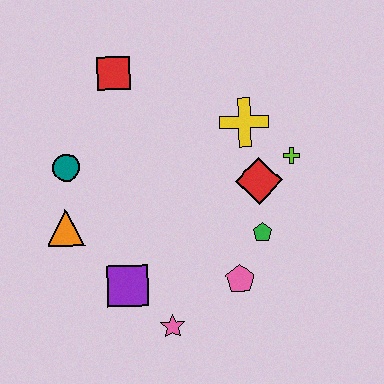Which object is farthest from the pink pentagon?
The red square is farthest from the pink pentagon.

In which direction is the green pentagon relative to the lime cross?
The green pentagon is below the lime cross.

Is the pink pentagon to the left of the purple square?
No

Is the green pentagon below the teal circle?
Yes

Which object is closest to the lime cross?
The red diamond is closest to the lime cross.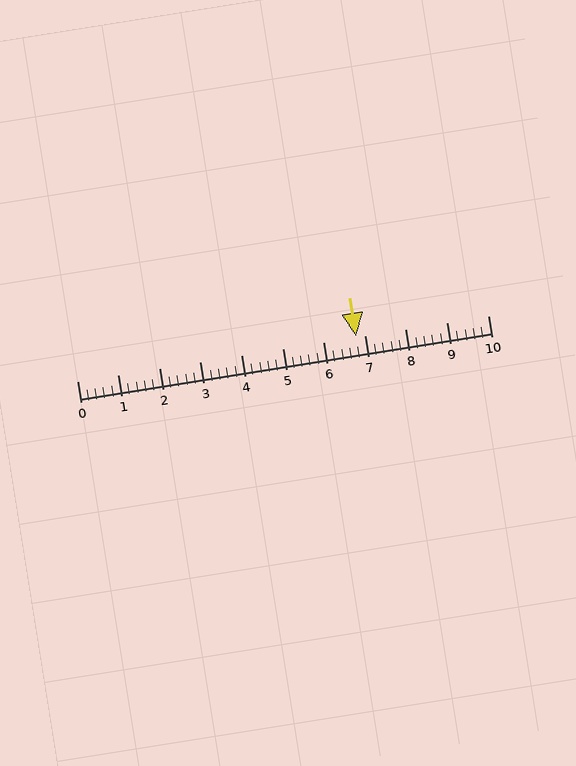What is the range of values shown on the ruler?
The ruler shows values from 0 to 10.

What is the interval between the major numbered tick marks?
The major tick marks are spaced 1 units apart.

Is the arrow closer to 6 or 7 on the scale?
The arrow is closer to 7.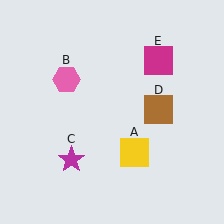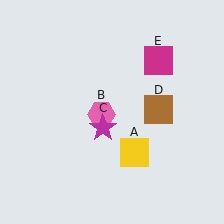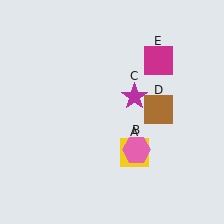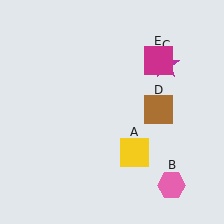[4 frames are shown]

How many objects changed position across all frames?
2 objects changed position: pink hexagon (object B), magenta star (object C).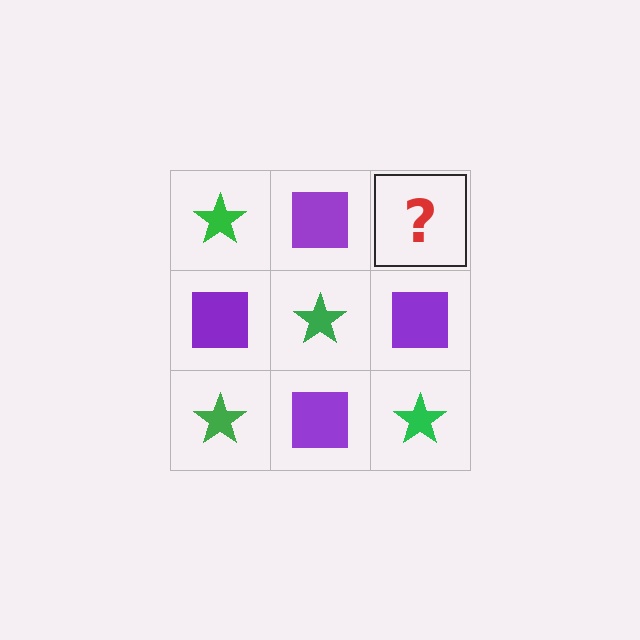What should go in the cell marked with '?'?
The missing cell should contain a green star.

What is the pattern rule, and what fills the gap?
The rule is that it alternates green star and purple square in a checkerboard pattern. The gap should be filled with a green star.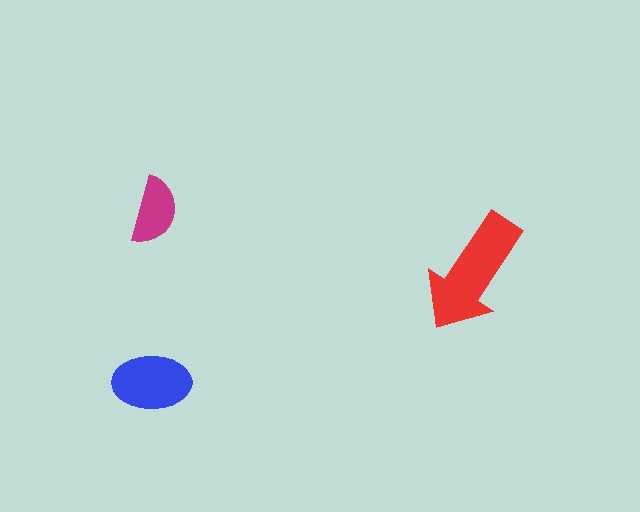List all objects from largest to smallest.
The red arrow, the blue ellipse, the magenta semicircle.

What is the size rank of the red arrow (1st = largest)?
1st.